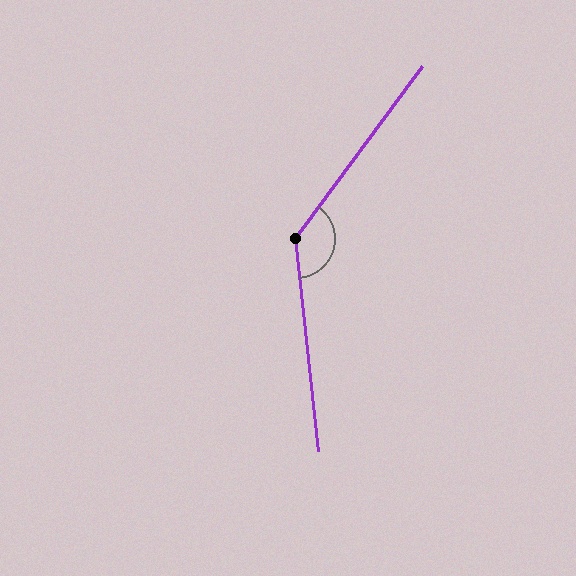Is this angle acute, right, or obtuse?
It is obtuse.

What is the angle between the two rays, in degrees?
Approximately 138 degrees.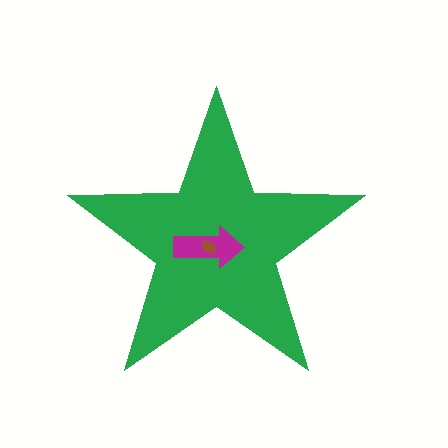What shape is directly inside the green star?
The magenta arrow.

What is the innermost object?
The brown ellipse.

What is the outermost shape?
The green star.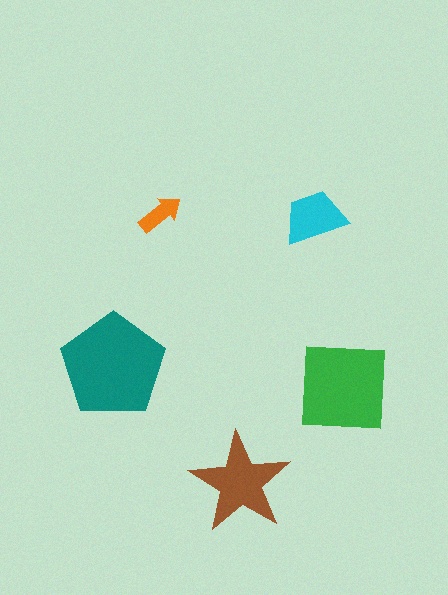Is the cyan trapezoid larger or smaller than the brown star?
Smaller.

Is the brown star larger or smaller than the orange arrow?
Larger.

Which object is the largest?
The teal pentagon.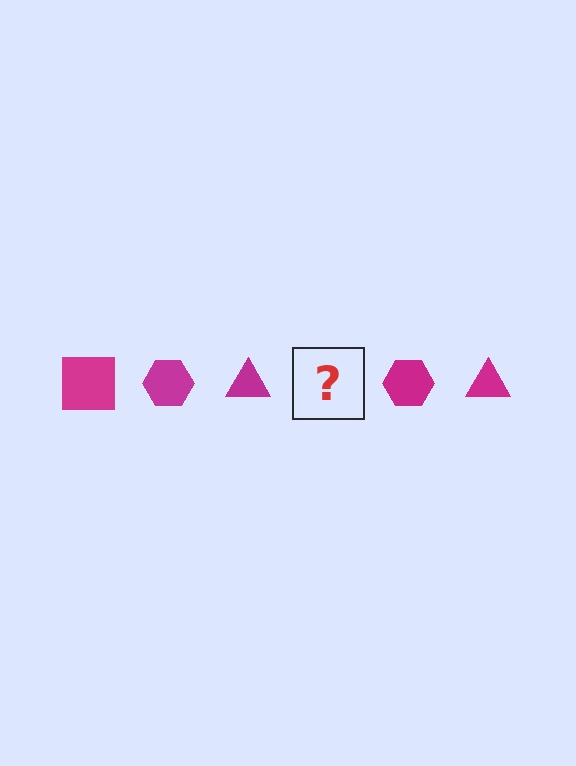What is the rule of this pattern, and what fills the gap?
The rule is that the pattern cycles through square, hexagon, triangle shapes in magenta. The gap should be filled with a magenta square.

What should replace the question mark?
The question mark should be replaced with a magenta square.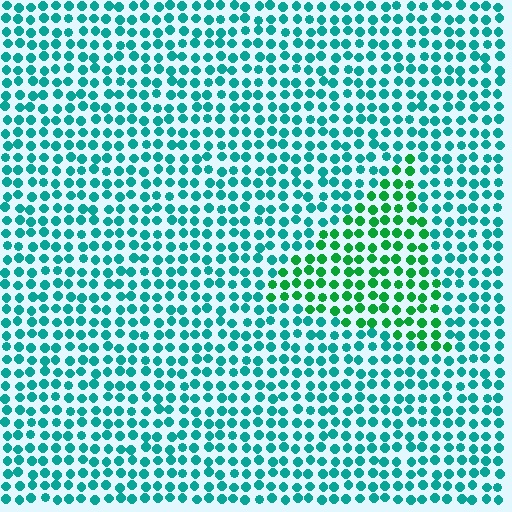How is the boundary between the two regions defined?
The boundary is defined purely by a slight shift in hue (about 38 degrees). Spacing, size, and orientation are identical on both sides.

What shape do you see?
I see a triangle.